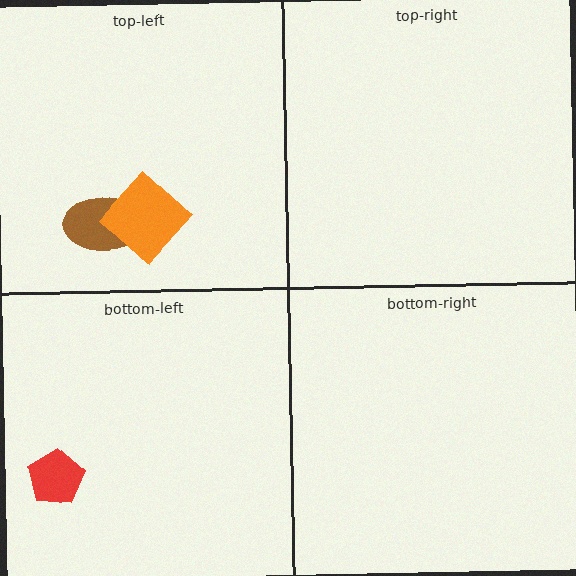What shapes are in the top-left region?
The brown ellipse, the orange diamond.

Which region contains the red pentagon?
The bottom-left region.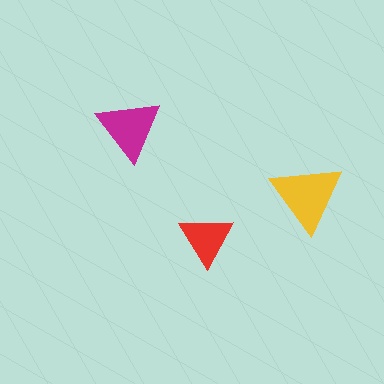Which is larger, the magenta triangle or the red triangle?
The magenta one.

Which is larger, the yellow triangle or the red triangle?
The yellow one.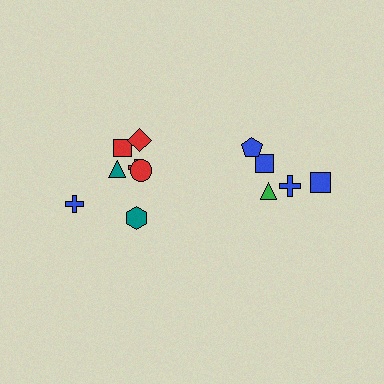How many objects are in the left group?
There are 7 objects.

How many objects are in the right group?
There are 5 objects.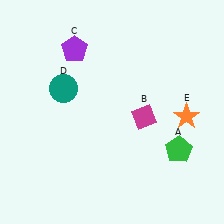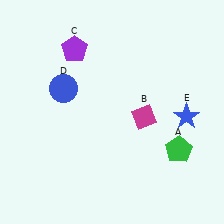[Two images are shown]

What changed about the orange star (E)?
In Image 1, E is orange. In Image 2, it changed to blue.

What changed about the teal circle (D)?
In Image 1, D is teal. In Image 2, it changed to blue.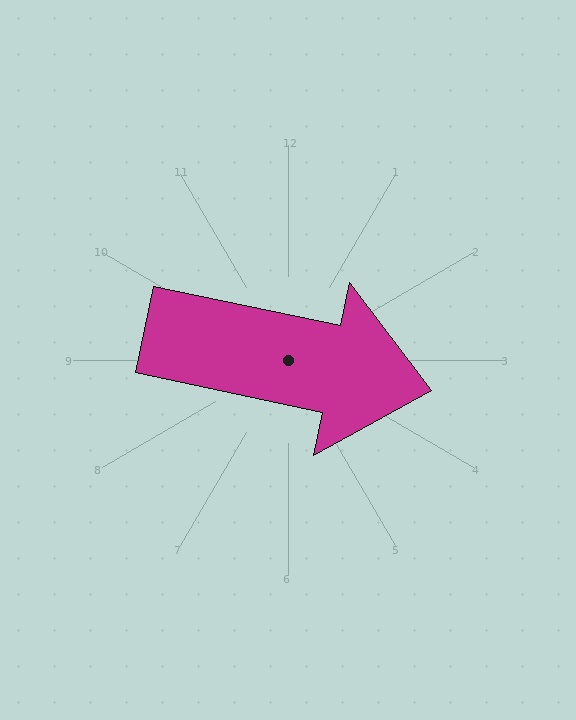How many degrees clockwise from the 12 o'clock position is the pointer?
Approximately 102 degrees.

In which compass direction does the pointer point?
East.